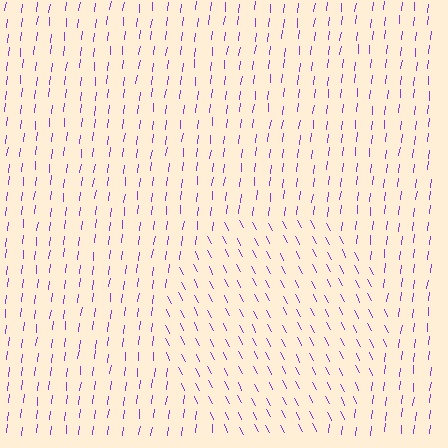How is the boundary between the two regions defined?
The boundary is defined purely by a change in line orientation (approximately 34 degrees difference). All lines are the same color and thickness.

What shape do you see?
I see a circle.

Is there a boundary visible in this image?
Yes, there is a texture boundary formed by a change in line orientation.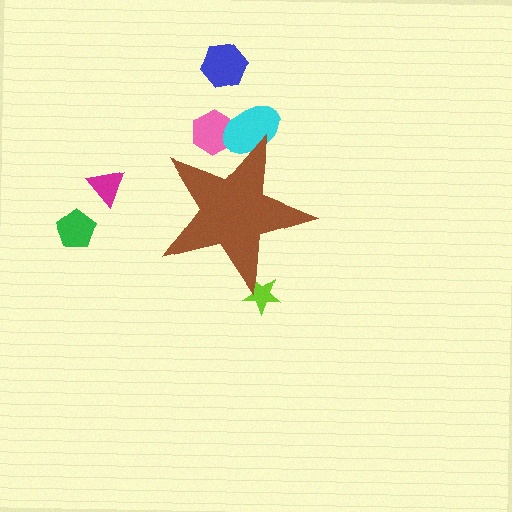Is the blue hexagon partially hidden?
No, the blue hexagon is fully visible.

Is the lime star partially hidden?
Yes, the lime star is partially hidden behind the brown star.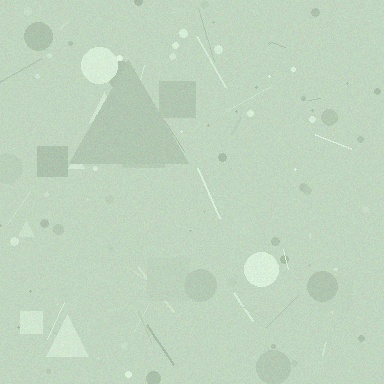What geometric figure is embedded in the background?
A triangle is embedded in the background.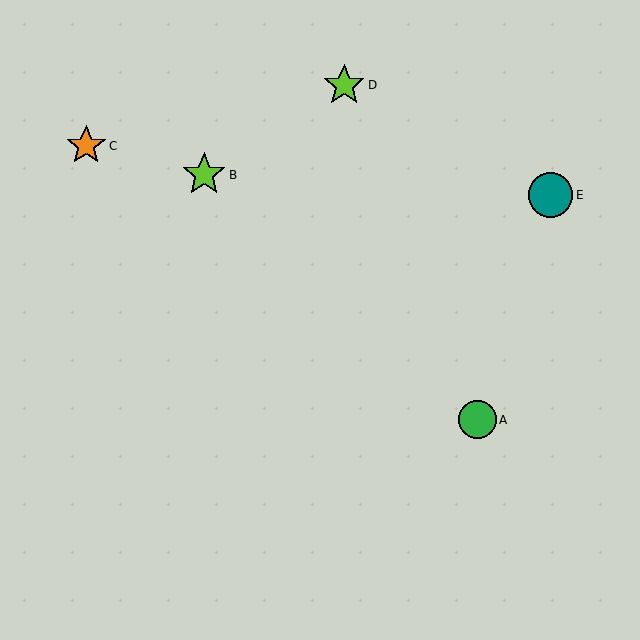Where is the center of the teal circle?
The center of the teal circle is at (550, 195).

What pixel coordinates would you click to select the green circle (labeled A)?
Click at (477, 420) to select the green circle A.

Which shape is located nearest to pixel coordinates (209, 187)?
The lime star (labeled B) at (204, 175) is nearest to that location.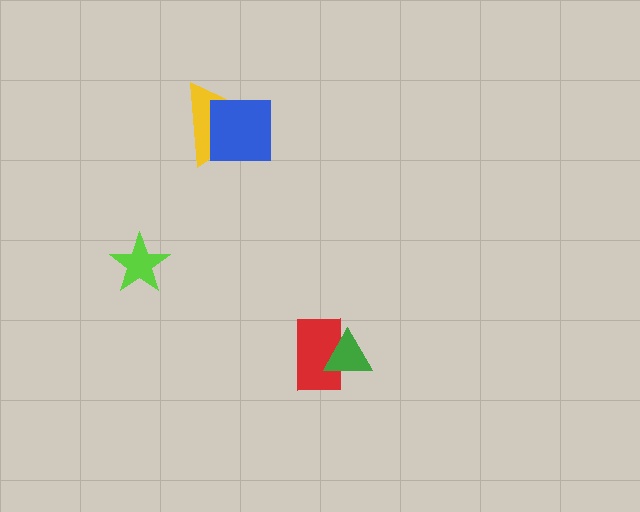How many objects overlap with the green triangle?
1 object overlaps with the green triangle.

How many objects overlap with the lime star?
0 objects overlap with the lime star.